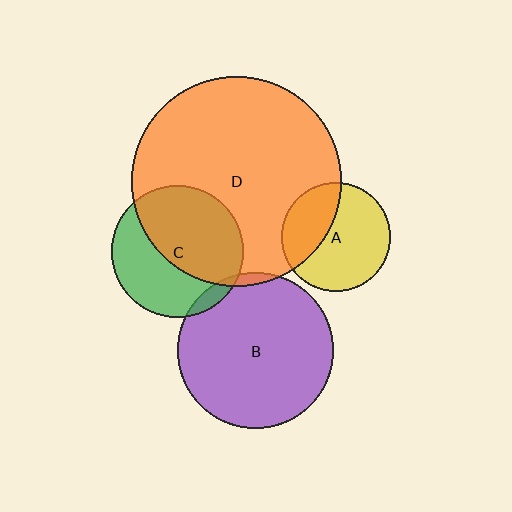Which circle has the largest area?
Circle D (orange).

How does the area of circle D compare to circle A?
Approximately 3.7 times.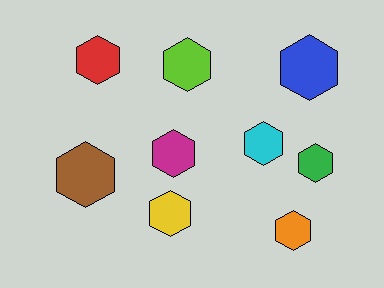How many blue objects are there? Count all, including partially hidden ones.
There is 1 blue object.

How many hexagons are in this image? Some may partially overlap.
There are 9 hexagons.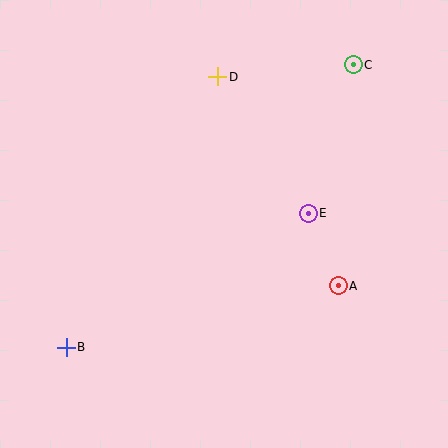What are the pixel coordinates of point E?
Point E is at (308, 213).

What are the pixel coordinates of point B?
Point B is at (66, 347).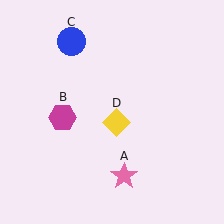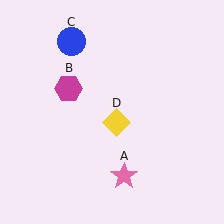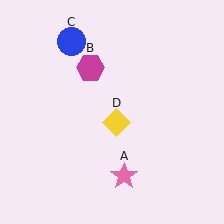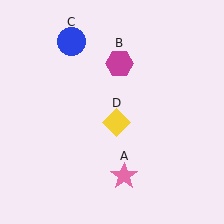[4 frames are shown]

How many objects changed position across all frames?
1 object changed position: magenta hexagon (object B).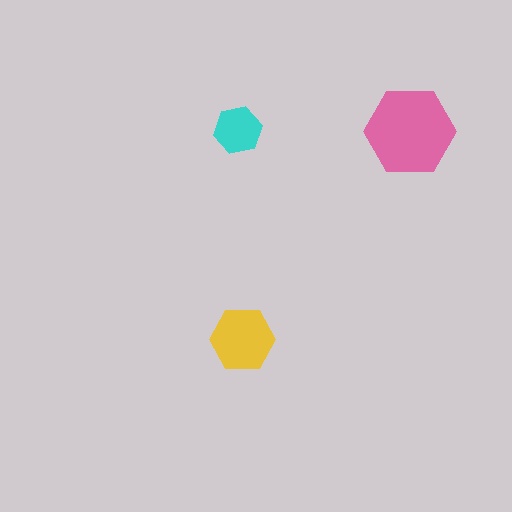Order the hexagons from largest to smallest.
the pink one, the yellow one, the cyan one.